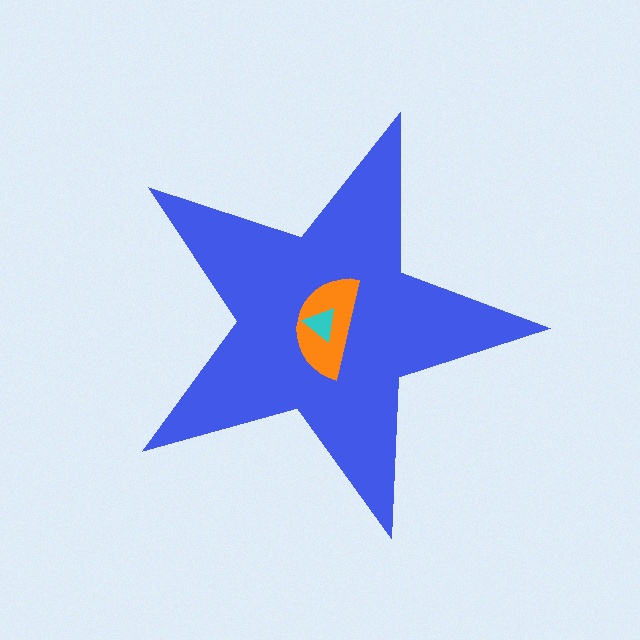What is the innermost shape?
The cyan triangle.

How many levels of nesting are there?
3.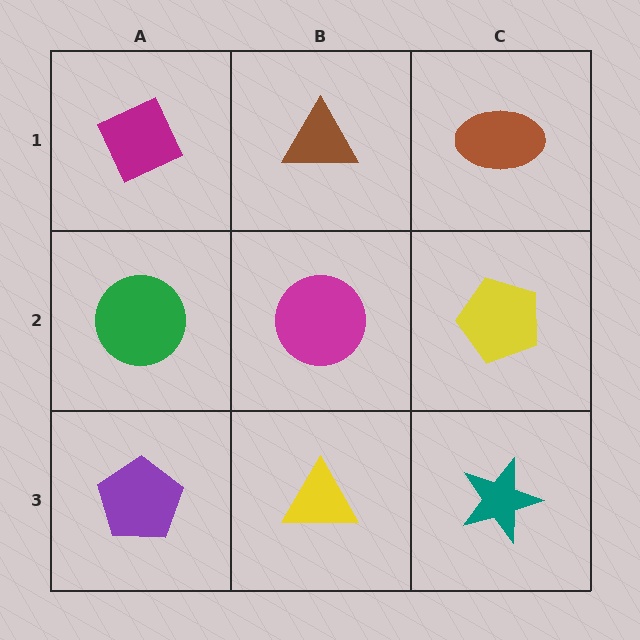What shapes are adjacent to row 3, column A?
A green circle (row 2, column A), a yellow triangle (row 3, column B).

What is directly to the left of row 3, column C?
A yellow triangle.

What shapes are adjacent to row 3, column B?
A magenta circle (row 2, column B), a purple pentagon (row 3, column A), a teal star (row 3, column C).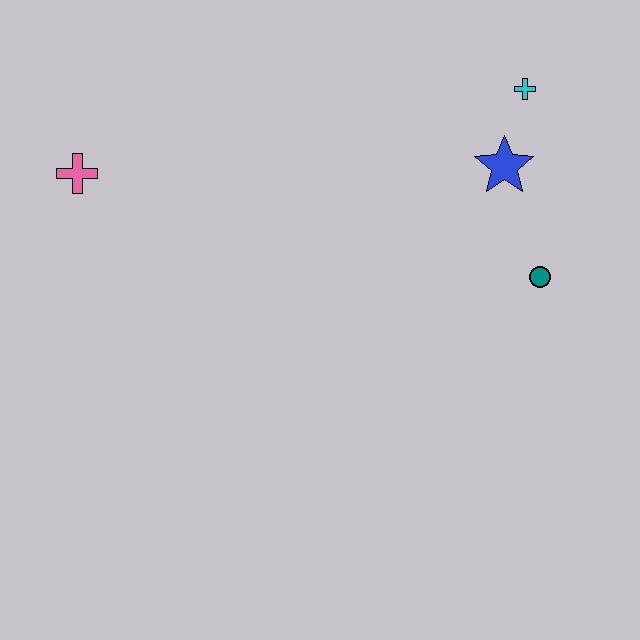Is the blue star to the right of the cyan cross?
No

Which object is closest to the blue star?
The cyan cross is closest to the blue star.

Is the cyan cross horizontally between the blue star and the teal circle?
Yes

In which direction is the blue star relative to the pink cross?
The blue star is to the right of the pink cross.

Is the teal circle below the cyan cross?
Yes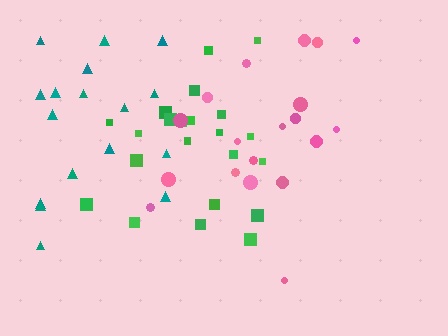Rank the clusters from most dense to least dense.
green, pink, teal.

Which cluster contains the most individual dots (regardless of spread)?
Green (23).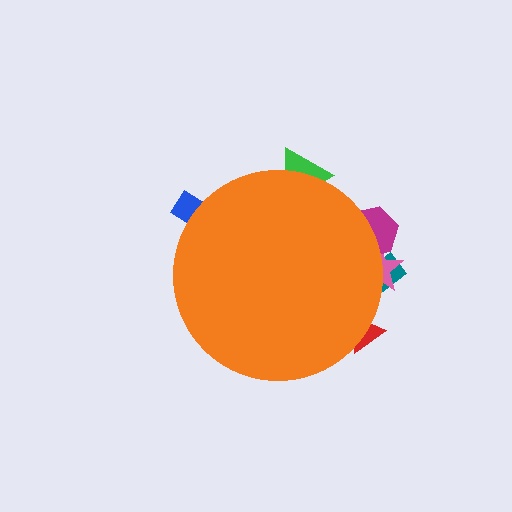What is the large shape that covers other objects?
An orange circle.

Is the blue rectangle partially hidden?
Yes, the blue rectangle is partially hidden behind the orange circle.